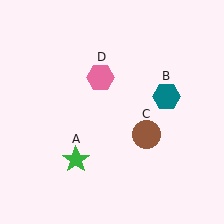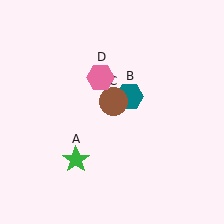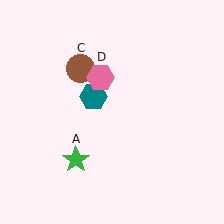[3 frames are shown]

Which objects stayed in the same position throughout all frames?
Green star (object A) and pink hexagon (object D) remained stationary.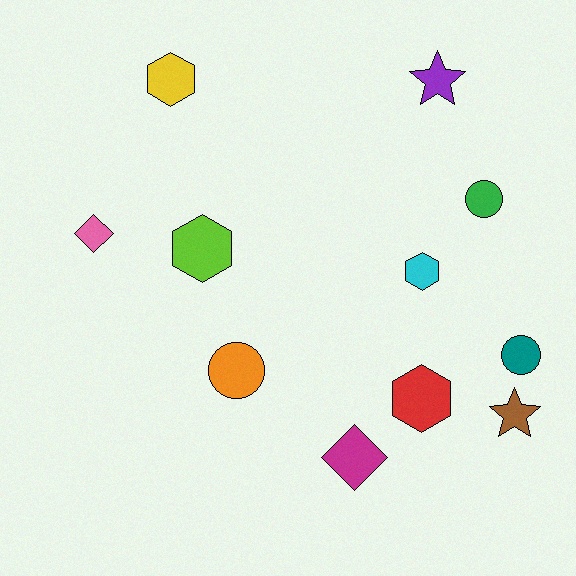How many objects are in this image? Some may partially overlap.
There are 11 objects.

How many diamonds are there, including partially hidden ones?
There are 2 diamonds.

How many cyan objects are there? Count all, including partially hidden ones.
There is 1 cyan object.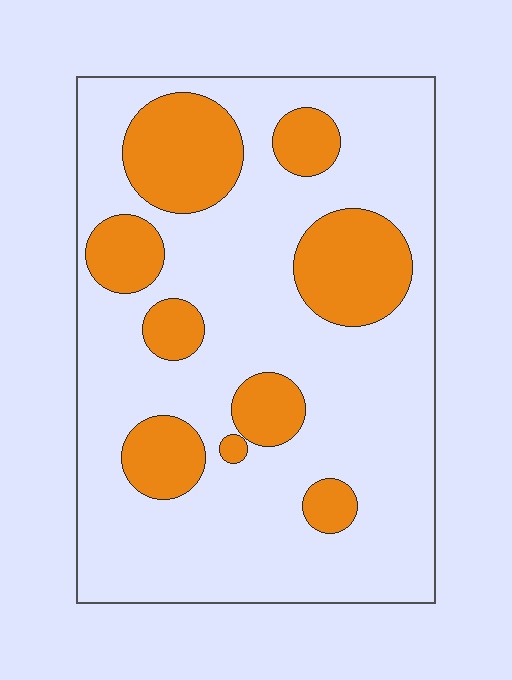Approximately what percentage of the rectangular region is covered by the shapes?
Approximately 25%.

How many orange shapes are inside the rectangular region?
9.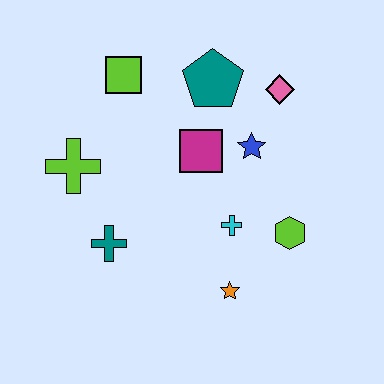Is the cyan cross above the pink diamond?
No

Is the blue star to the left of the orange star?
No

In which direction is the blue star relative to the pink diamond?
The blue star is below the pink diamond.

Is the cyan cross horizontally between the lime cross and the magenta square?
No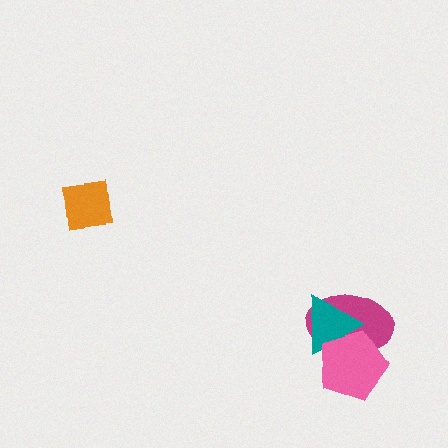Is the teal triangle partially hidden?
Yes, it is partially covered by another shape.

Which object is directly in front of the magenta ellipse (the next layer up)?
The teal triangle is directly in front of the magenta ellipse.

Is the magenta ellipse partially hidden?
Yes, it is partially covered by another shape.